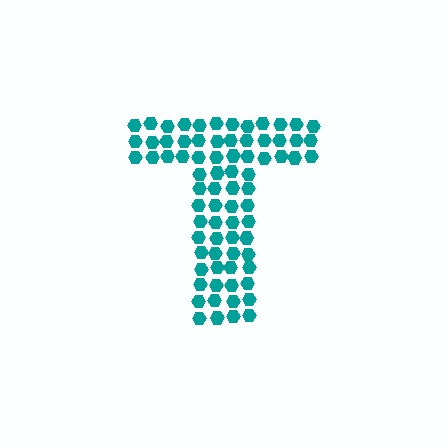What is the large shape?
The large shape is the letter T.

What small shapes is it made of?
It is made of small hexagons.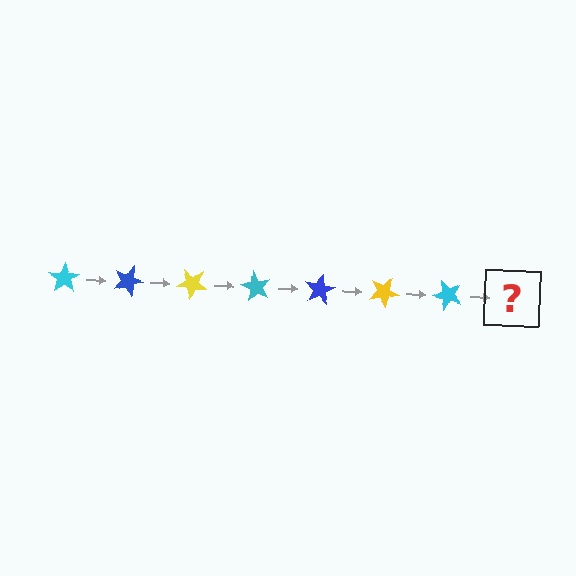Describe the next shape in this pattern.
It should be a blue star, rotated 140 degrees from the start.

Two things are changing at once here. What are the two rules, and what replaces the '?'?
The two rules are that it rotates 20 degrees each step and the color cycles through cyan, blue, and yellow. The '?' should be a blue star, rotated 140 degrees from the start.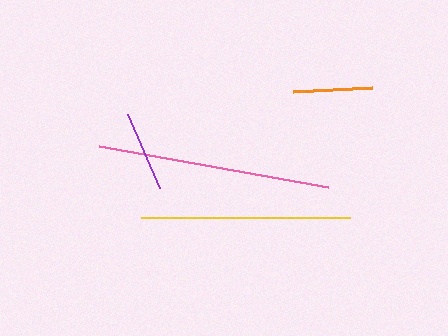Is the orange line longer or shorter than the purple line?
The purple line is longer than the orange line.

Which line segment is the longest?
The pink line is the longest at approximately 233 pixels.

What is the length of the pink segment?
The pink segment is approximately 233 pixels long.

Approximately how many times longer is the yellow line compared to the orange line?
The yellow line is approximately 2.7 times the length of the orange line.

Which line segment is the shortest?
The orange line is the shortest at approximately 79 pixels.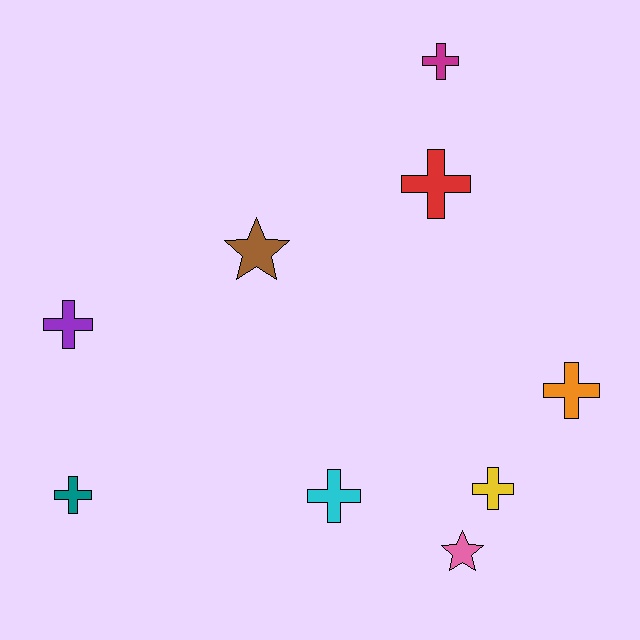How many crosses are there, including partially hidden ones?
There are 7 crosses.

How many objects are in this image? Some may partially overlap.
There are 9 objects.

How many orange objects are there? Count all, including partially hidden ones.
There is 1 orange object.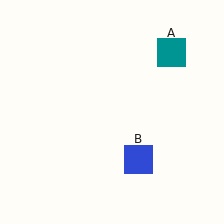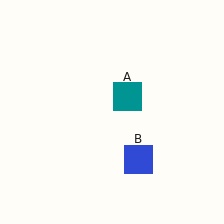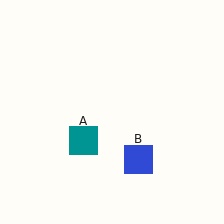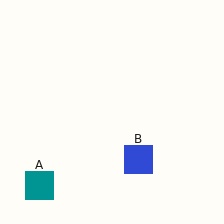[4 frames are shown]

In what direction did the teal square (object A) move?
The teal square (object A) moved down and to the left.